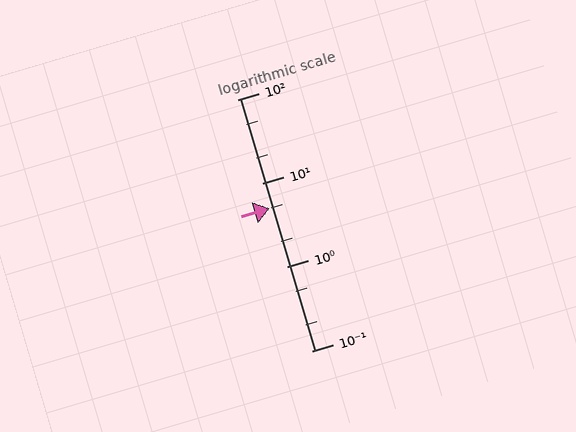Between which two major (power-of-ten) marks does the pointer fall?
The pointer is between 1 and 10.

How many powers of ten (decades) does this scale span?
The scale spans 3 decades, from 0.1 to 100.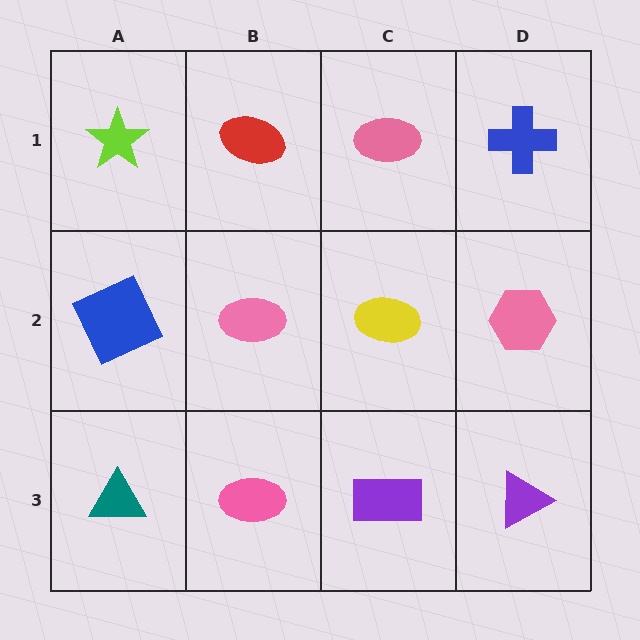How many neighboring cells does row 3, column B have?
3.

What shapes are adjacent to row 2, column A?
A lime star (row 1, column A), a teal triangle (row 3, column A), a pink ellipse (row 2, column B).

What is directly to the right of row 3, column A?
A pink ellipse.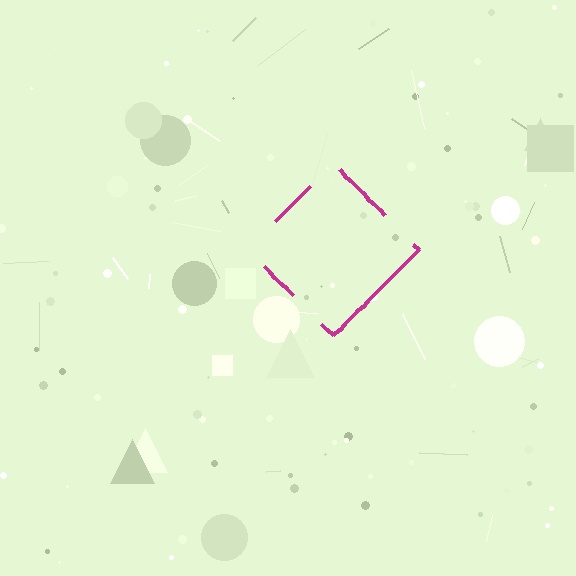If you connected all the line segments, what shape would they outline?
They would outline a diamond.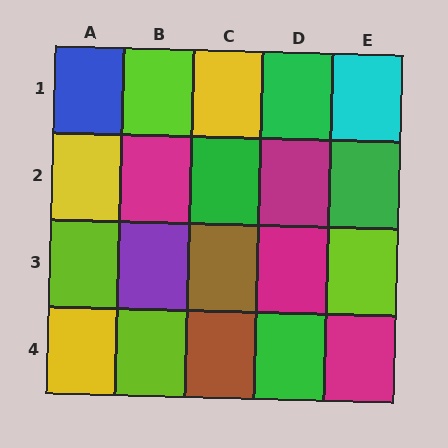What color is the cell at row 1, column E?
Cyan.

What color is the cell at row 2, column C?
Green.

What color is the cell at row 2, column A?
Yellow.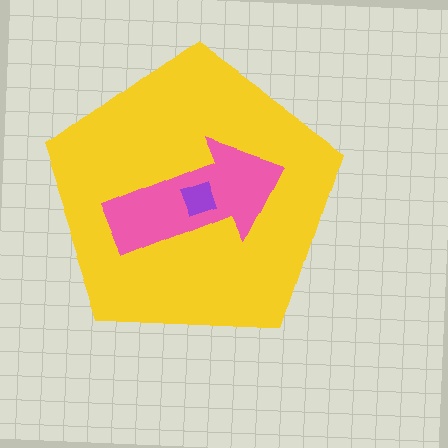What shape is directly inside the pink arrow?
The purple square.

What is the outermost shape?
The yellow pentagon.